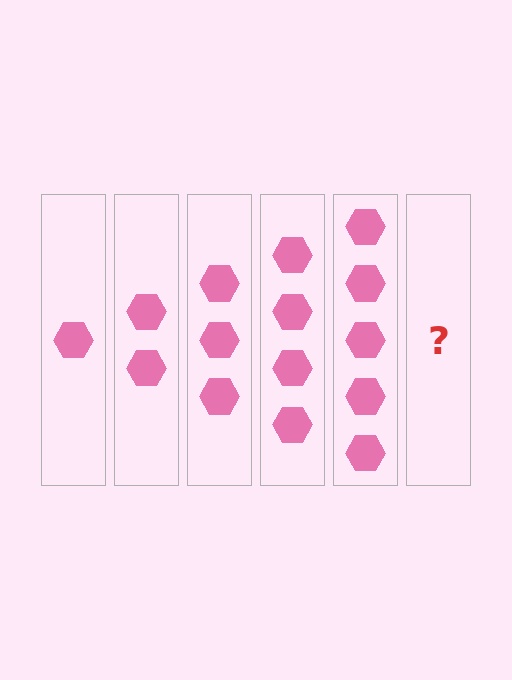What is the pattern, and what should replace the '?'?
The pattern is that each step adds one more hexagon. The '?' should be 6 hexagons.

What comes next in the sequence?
The next element should be 6 hexagons.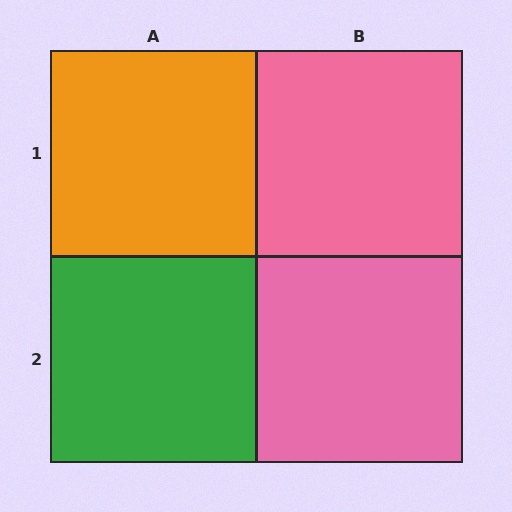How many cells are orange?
1 cell is orange.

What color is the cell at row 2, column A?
Green.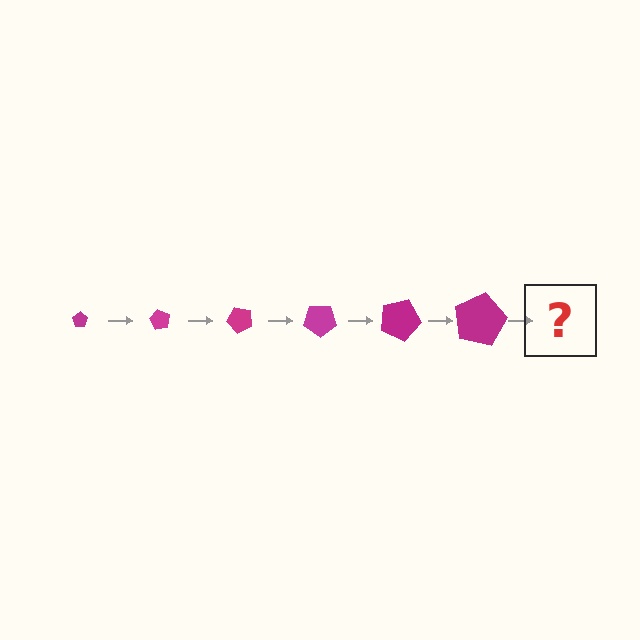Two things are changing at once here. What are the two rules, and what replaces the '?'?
The two rules are that the pentagon grows larger each step and it rotates 60 degrees each step. The '?' should be a pentagon, larger than the previous one and rotated 360 degrees from the start.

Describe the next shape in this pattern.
It should be a pentagon, larger than the previous one and rotated 360 degrees from the start.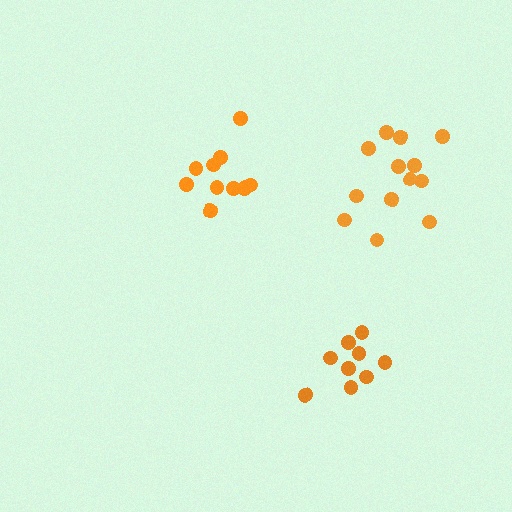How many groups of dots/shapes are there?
There are 3 groups.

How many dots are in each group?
Group 1: 9 dots, Group 2: 11 dots, Group 3: 13 dots (33 total).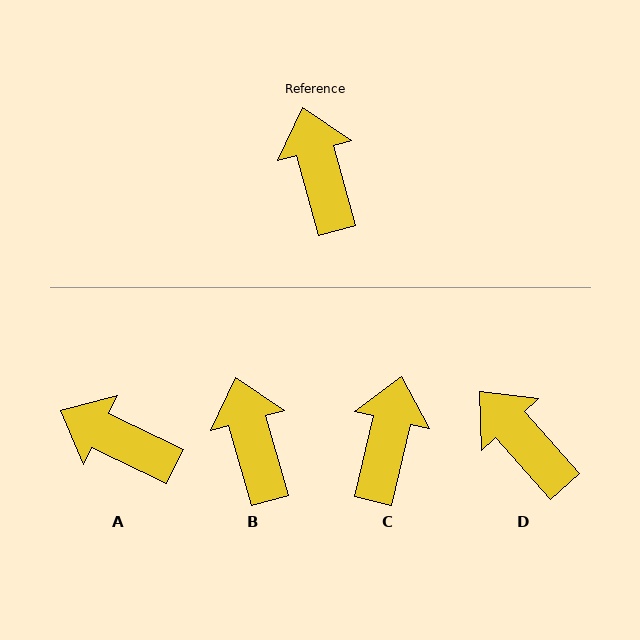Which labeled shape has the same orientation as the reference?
B.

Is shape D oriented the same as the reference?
No, it is off by about 26 degrees.